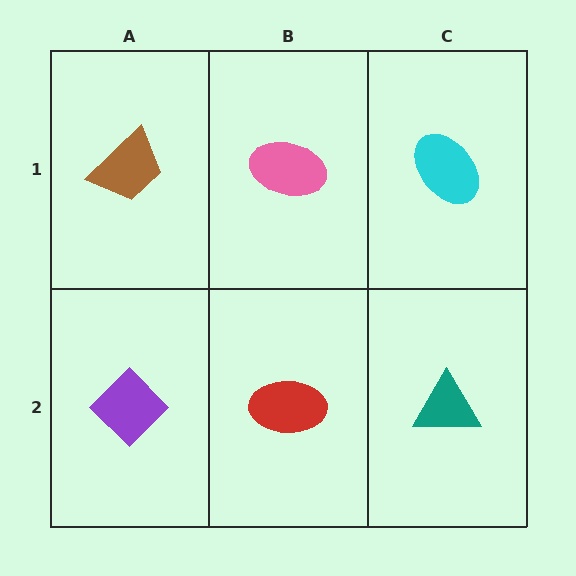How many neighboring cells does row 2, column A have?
2.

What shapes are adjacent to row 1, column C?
A teal triangle (row 2, column C), a pink ellipse (row 1, column B).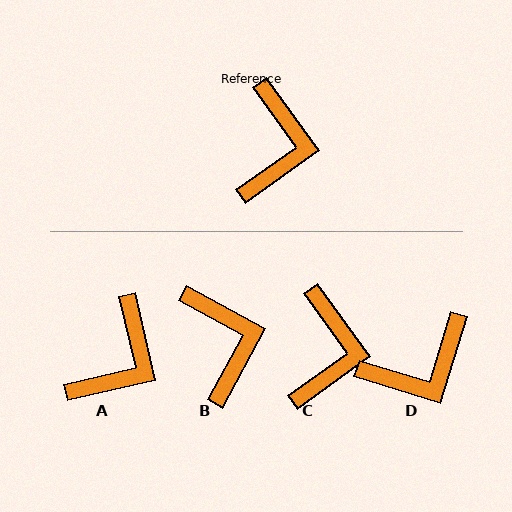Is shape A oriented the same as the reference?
No, it is off by about 23 degrees.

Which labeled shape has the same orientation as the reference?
C.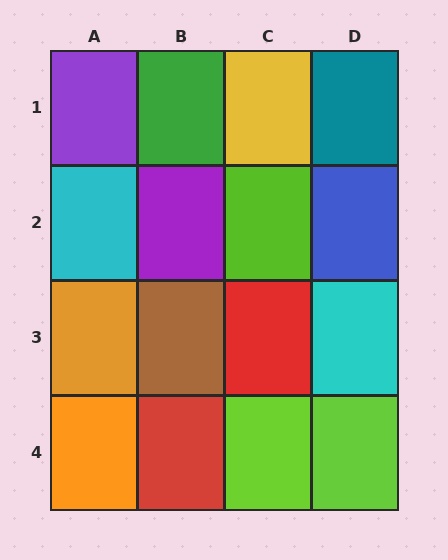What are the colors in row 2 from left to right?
Cyan, purple, lime, blue.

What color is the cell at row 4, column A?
Orange.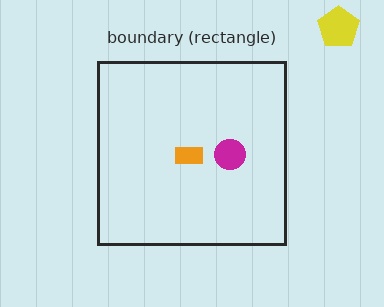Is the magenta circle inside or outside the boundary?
Inside.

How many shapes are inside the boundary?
2 inside, 1 outside.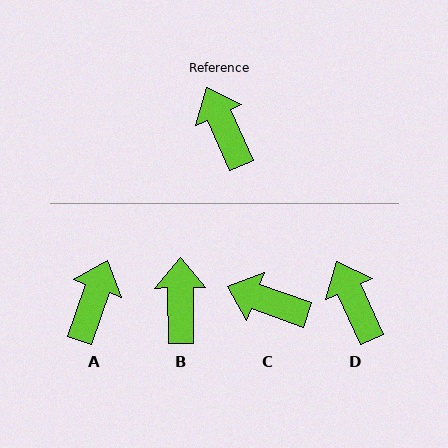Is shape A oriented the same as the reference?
No, it is off by about 44 degrees.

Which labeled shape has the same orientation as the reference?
D.